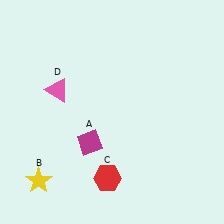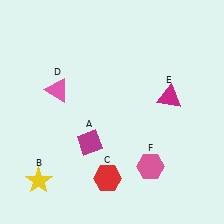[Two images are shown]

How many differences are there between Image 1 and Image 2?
There are 2 differences between the two images.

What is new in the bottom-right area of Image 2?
A pink hexagon (F) was added in the bottom-right area of Image 2.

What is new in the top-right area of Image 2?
A magenta triangle (E) was added in the top-right area of Image 2.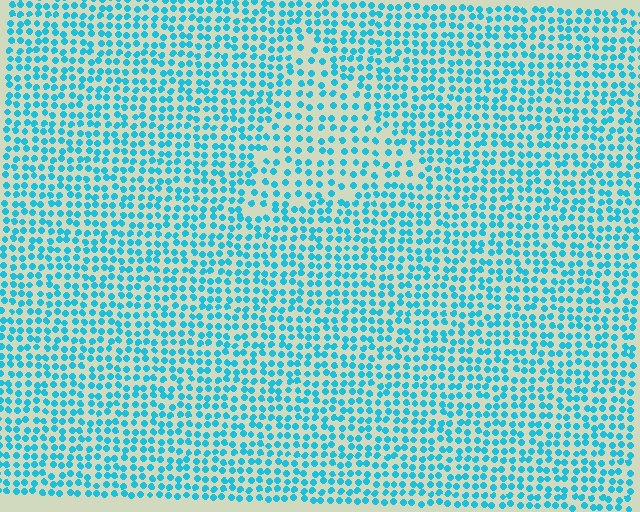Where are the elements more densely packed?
The elements are more densely packed outside the triangle boundary.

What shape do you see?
I see a triangle.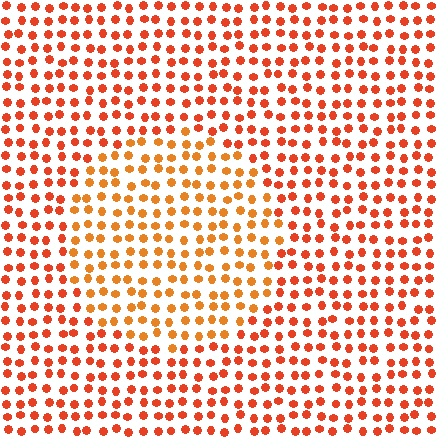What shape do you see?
I see a circle.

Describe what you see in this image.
The image is filled with small red elements in a uniform arrangement. A circle-shaped region is visible where the elements are tinted to a slightly different hue, forming a subtle color boundary.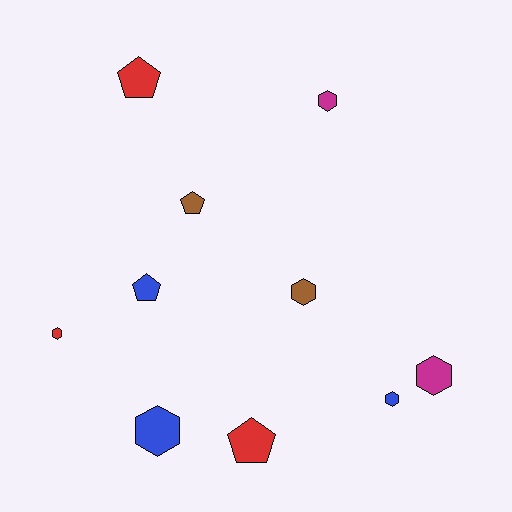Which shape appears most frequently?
Hexagon, with 6 objects.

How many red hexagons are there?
There is 1 red hexagon.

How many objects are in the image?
There are 10 objects.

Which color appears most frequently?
Red, with 3 objects.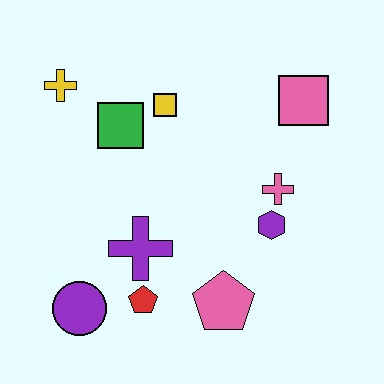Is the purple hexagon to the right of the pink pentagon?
Yes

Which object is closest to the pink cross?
The purple hexagon is closest to the pink cross.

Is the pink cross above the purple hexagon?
Yes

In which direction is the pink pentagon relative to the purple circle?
The pink pentagon is to the right of the purple circle.